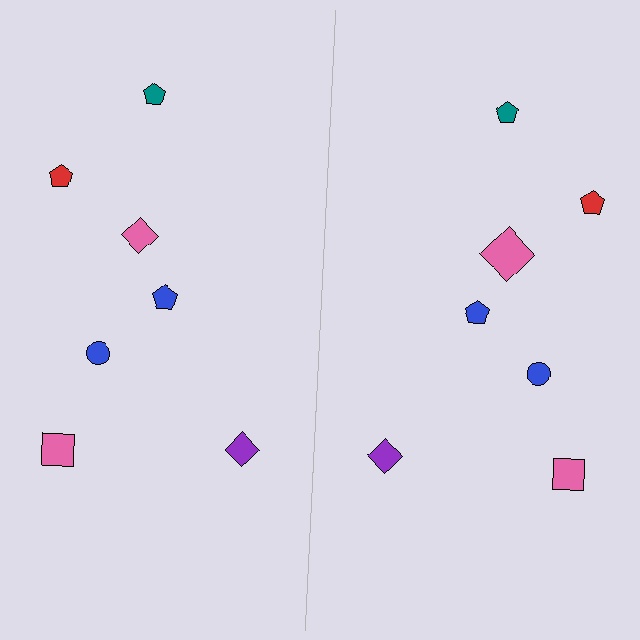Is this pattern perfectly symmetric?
No, the pattern is not perfectly symmetric. The pink diamond on the right side has a different size than its mirror counterpart.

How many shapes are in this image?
There are 14 shapes in this image.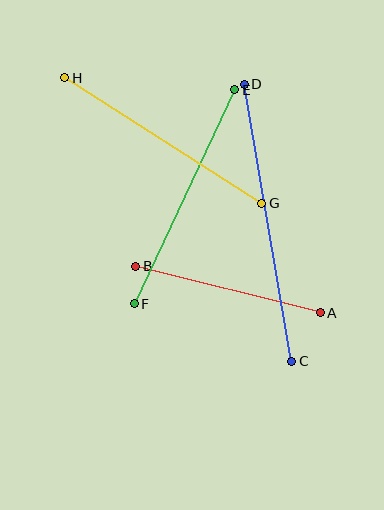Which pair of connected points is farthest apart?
Points C and D are farthest apart.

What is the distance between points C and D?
The distance is approximately 281 pixels.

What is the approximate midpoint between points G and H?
The midpoint is at approximately (163, 141) pixels.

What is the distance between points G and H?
The distance is approximately 234 pixels.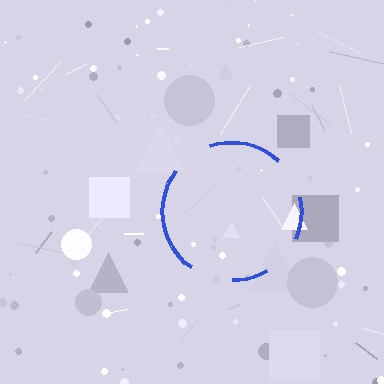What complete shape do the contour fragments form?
The contour fragments form a circle.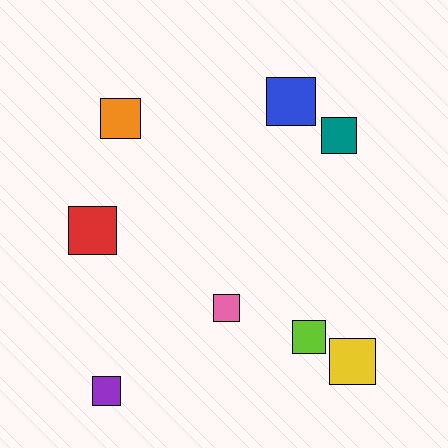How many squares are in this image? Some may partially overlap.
There are 8 squares.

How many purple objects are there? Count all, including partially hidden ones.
There is 1 purple object.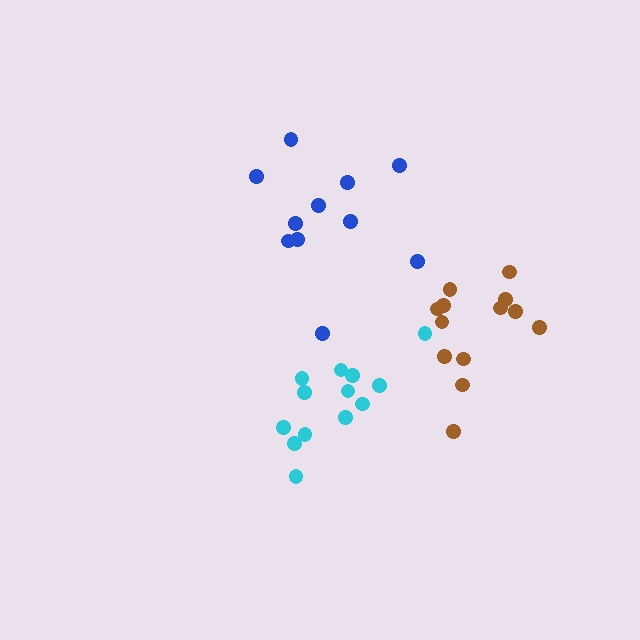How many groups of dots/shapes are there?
There are 3 groups.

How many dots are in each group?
Group 1: 11 dots, Group 2: 13 dots, Group 3: 13 dots (37 total).